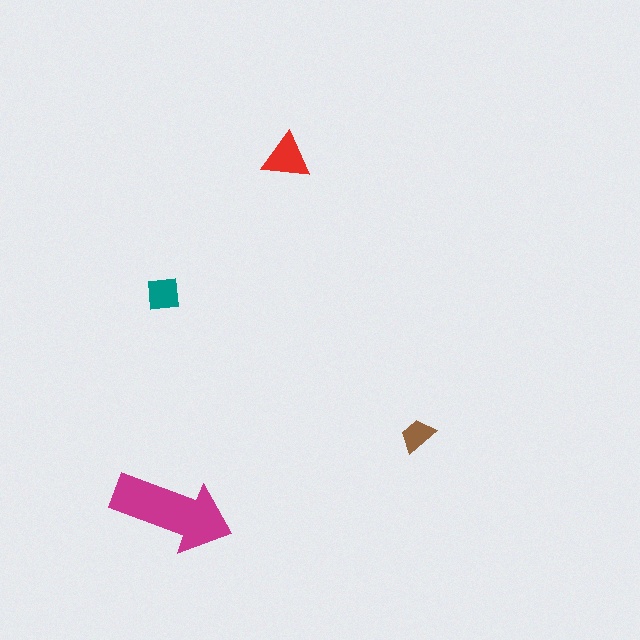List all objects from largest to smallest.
The magenta arrow, the red triangle, the teal square, the brown trapezoid.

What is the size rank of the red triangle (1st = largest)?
2nd.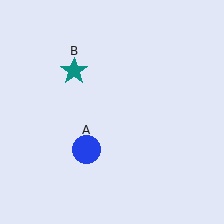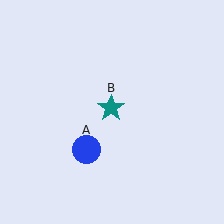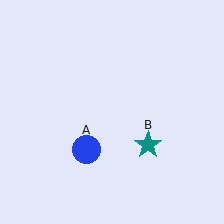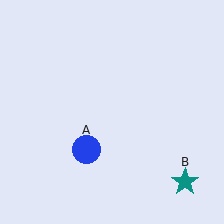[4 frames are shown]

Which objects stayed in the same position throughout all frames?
Blue circle (object A) remained stationary.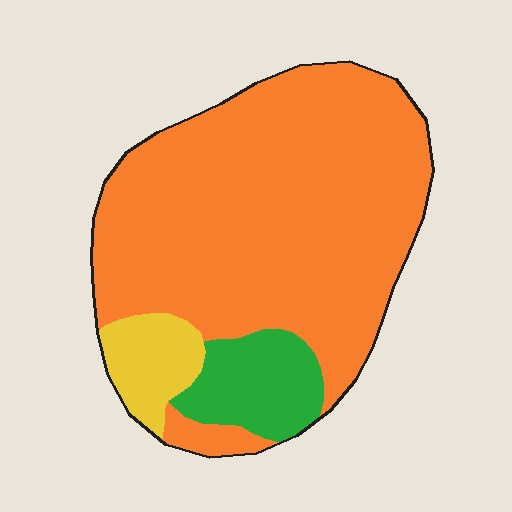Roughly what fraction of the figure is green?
Green covers roughly 10% of the figure.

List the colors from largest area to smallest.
From largest to smallest: orange, green, yellow.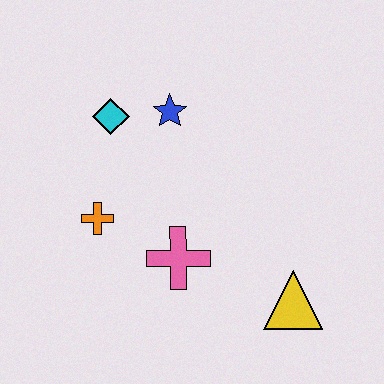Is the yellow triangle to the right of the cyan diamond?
Yes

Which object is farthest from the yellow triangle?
The cyan diamond is farthest from the yellow triangle.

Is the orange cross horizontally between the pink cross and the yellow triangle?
No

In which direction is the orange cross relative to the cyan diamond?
The orange cross is below the cyan diamond.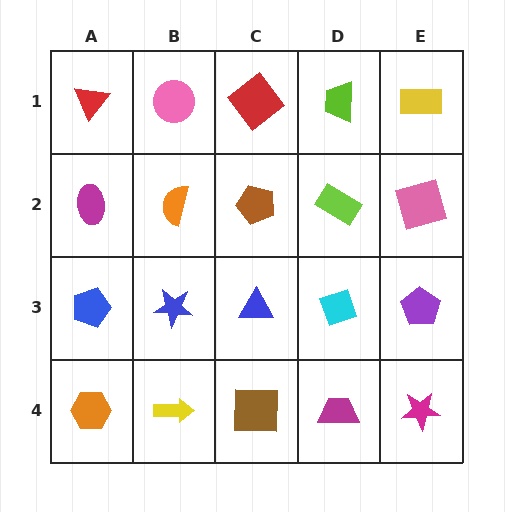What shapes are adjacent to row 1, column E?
A pink square (row 2, column E), a lime trapezoid (row 1, column D).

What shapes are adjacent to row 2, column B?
A pink circle (row 1, column B), a blue star (row 3, column B), a magenta ellipse (row 2, column A), a brown pentagon (row 2, column C).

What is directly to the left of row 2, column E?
A lime rectangle.